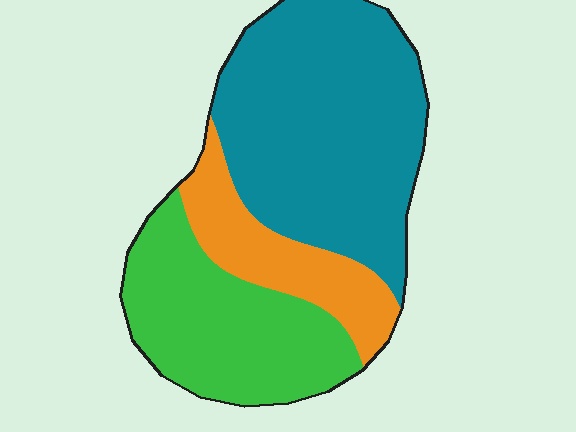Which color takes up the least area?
Orange, at roughly 20%.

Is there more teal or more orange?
Teal.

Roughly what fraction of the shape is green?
Green takes up between a sixth and a third of the shape.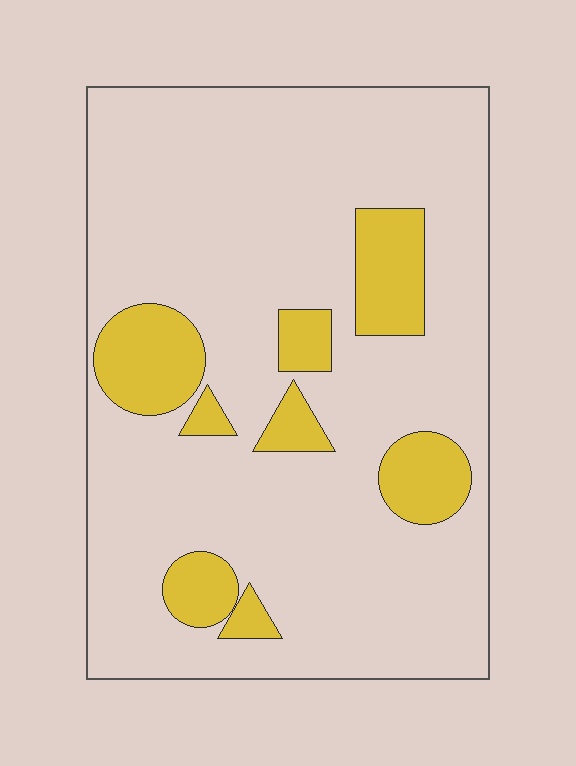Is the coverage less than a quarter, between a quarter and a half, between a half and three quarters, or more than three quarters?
Less than a quarter.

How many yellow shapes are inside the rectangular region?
8.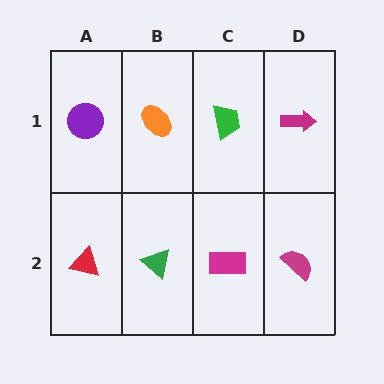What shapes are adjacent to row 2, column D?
A magenta arrow (row 1, column D), a magenta rectangle (row 2, column C).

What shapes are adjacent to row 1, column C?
A magenta rectangle (row 2, column C), an orange ellipse (row 1, column B), a magenta arrow (row 1, column D).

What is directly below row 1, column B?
A green triangle.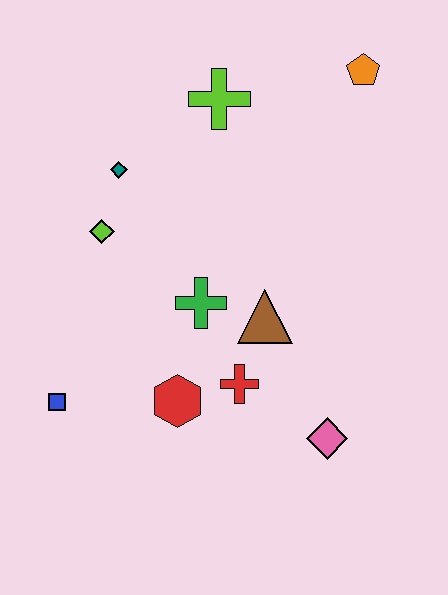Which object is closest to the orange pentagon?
The lime cross is closest to the orange pentagon.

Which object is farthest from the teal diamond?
The pink diamond is farthest from the teal diamond.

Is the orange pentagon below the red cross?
No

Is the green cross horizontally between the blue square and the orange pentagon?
Yes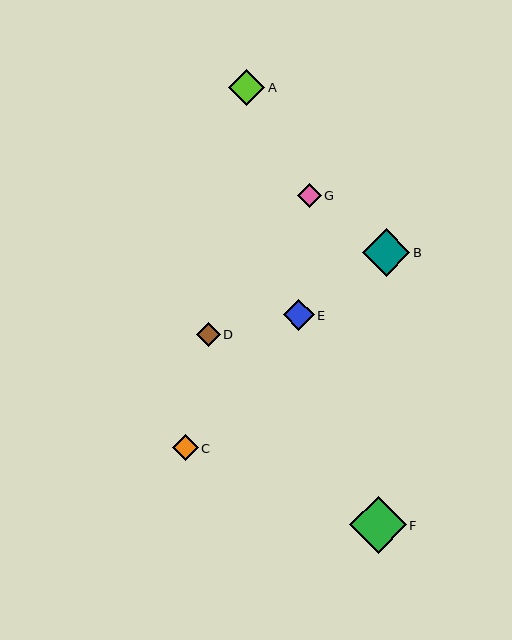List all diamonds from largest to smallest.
From largest to smallest: F, B, A, E, C, G, D.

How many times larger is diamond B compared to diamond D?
Diamond B is approximately 2.0 times the size of diamond D.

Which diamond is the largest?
Diamond F is the largest with a size of approximately 57 pixels.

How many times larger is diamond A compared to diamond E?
Diamond A is approximately 1.2 times the size of diamond E.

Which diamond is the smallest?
Diamond D is the smallest with a size of approximately 24 pixels.